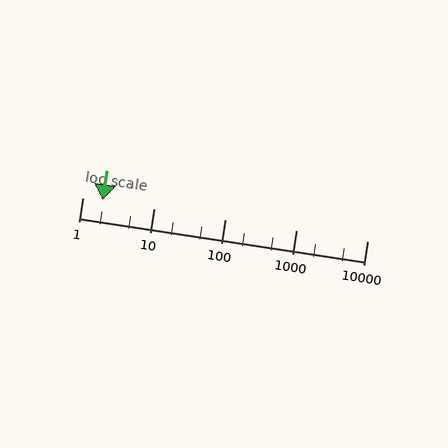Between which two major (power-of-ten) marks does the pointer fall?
The pointer is between 1 and 10.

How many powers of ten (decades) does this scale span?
The scale spans 4 decades, from 1 to 10000.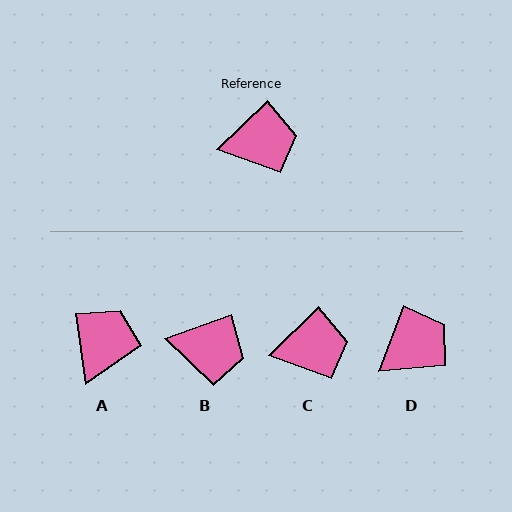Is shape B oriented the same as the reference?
No, it is off by about 24 degrees.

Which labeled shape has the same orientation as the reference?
C.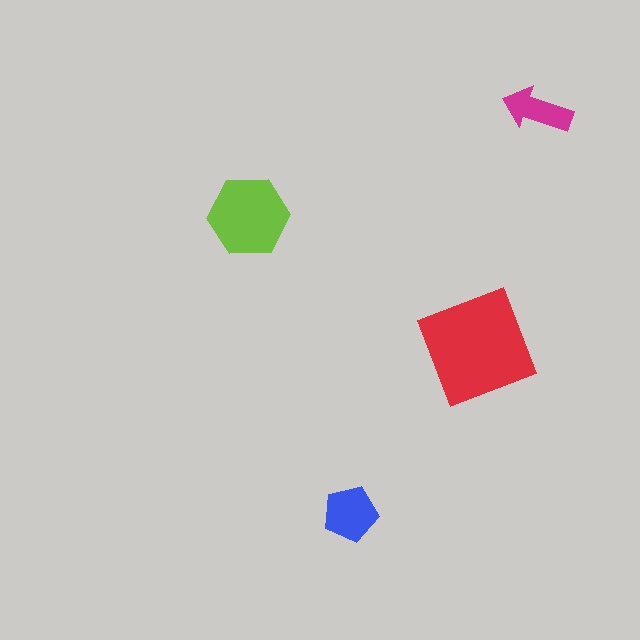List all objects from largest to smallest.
The red diamond, the lime hexagon, the blue pentagon, the magenta arrow.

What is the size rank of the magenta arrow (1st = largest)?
4th.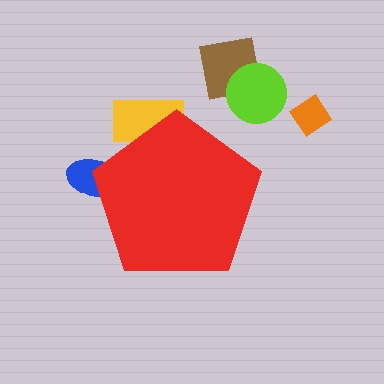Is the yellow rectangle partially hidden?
Yes, the yellow rectangle is partially hidden behind the red pentagon.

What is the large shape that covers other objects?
A red pentagon.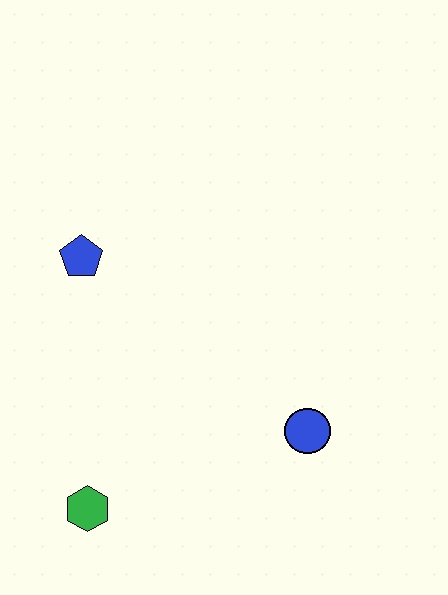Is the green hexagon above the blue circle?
No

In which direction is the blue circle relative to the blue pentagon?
The blue circle is to the right of the blue pentagon.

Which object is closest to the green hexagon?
The blue circle is closest to the green hexagon.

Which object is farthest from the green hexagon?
The blue pentagon is farthest from the green hexagon.